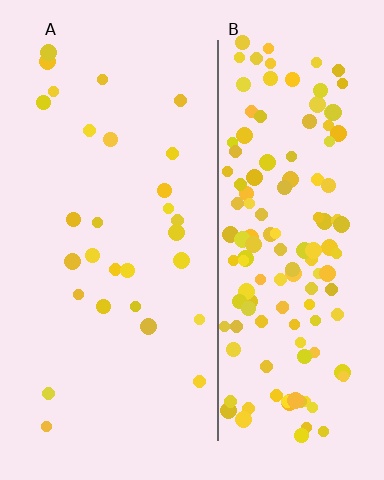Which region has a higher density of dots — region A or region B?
B (the right).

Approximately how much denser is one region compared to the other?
Approximately 5.0× — region B over region A.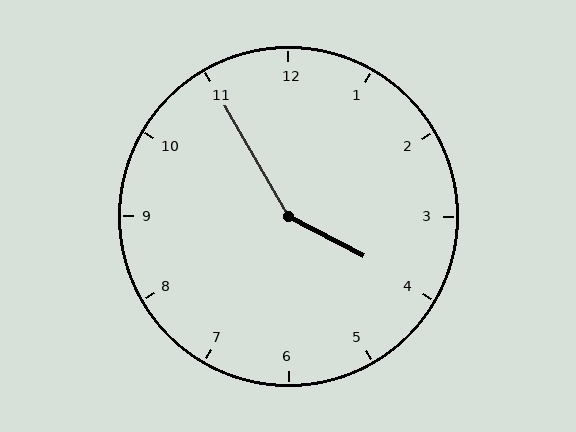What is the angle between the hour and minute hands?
Approximately 148 degrees.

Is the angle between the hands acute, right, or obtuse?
It is obtuse.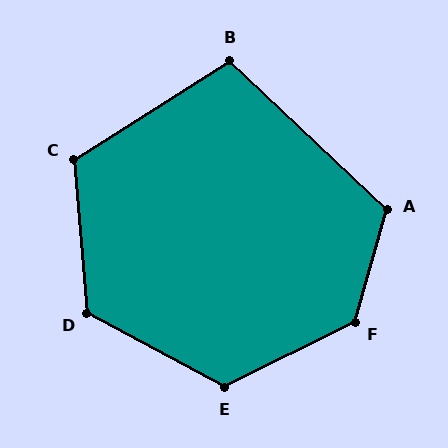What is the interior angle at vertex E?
Approximately 125 degrees (obtuse).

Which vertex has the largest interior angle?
F, at approximately 133 degrees.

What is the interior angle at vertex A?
Approximately 118 degrees (obtuse).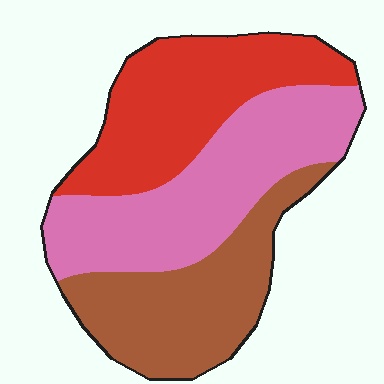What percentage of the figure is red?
Red covers about 30% of the figure.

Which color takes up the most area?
Pink, at roughly 40%.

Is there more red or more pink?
Pink.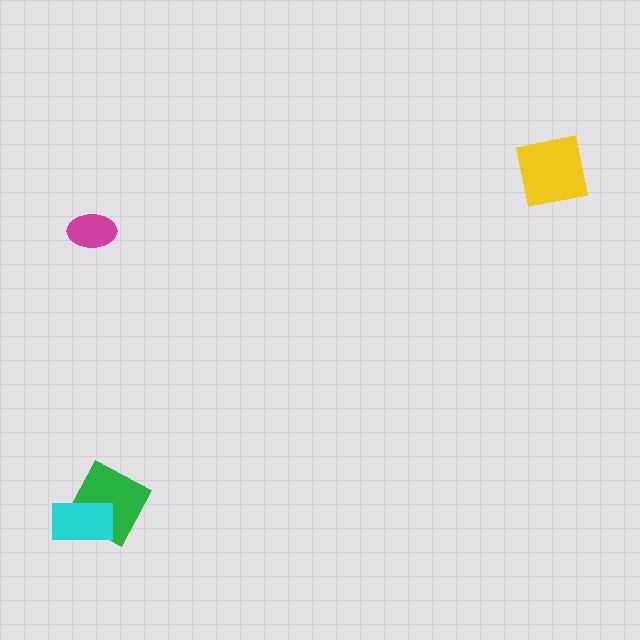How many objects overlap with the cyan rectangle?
1 object overlaps with the cyan rectangle.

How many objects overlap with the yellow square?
0 objects overlap with the yellow square.